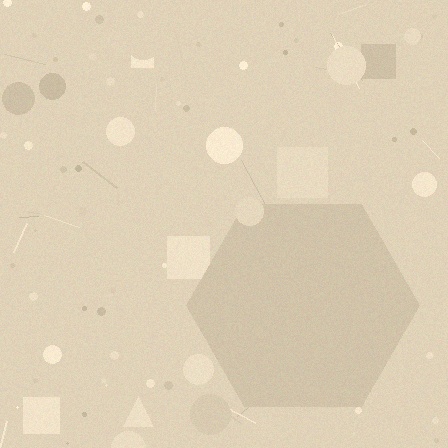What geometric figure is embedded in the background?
A hexagon is embedded in the background.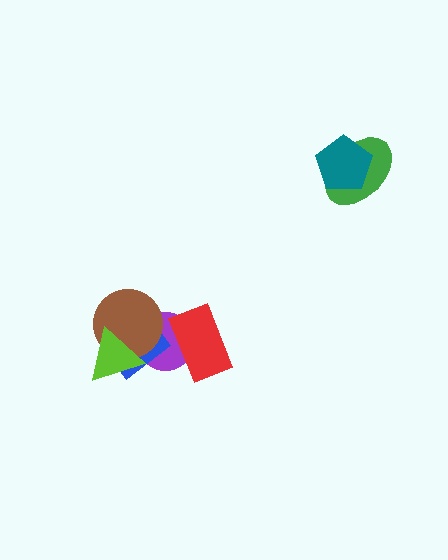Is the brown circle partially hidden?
Yes, it is partially covered by another shape.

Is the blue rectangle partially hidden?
Yes, it is partially covered by another shape.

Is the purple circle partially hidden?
Yes, it is partially covered by another shape.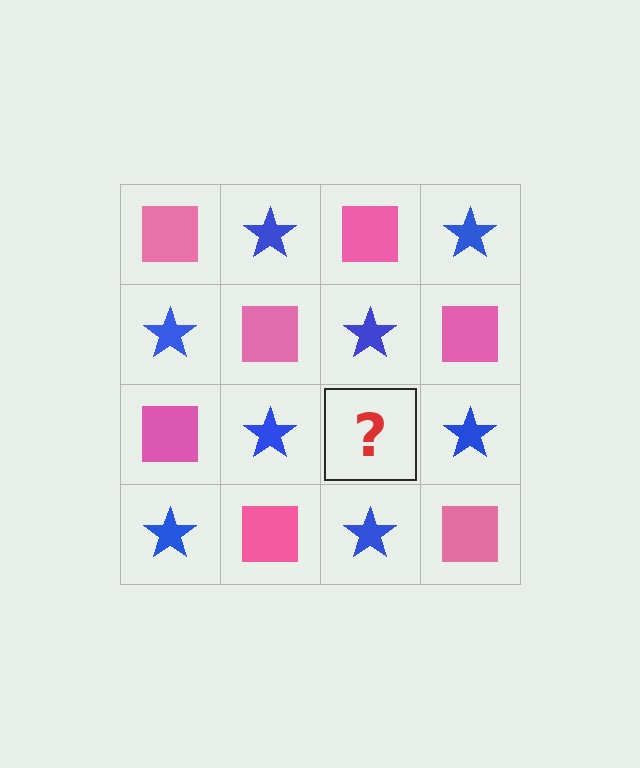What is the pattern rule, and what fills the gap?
The rule is that it alternates pink square and blue star in a checkerboard pattern. The gap should be filled with a pink square.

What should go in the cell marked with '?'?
The missing cell should contain a pink square.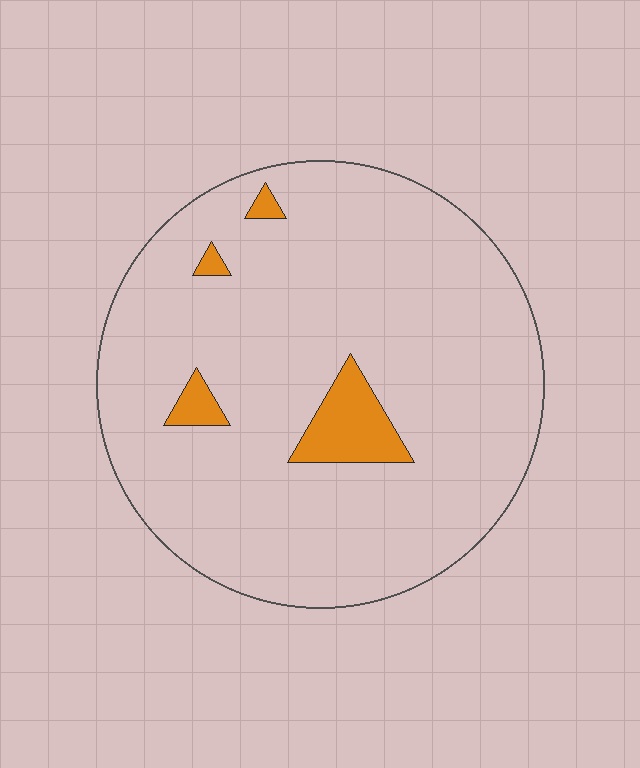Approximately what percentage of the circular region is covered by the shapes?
Approximately 5%.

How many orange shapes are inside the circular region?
4.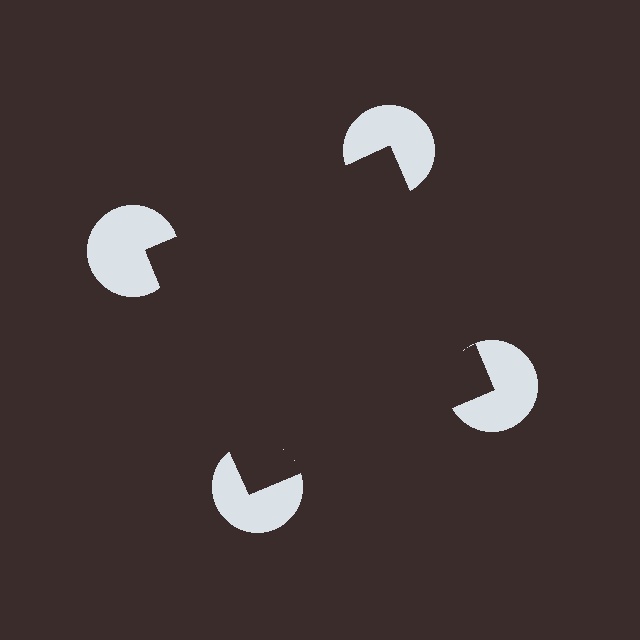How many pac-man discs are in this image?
There are 4 — one at each vertex of the illusory square.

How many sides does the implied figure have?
4 sides.